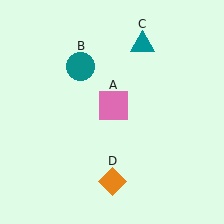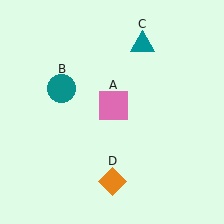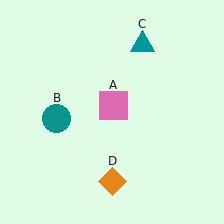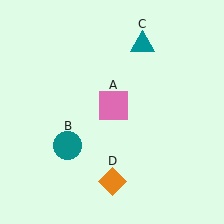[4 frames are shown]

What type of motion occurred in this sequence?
The teal circle (object B) rotated counterclockwise around the center of the scene.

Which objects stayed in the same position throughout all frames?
Pink square (object A) and teal triangle (object C) and orange diamond (object D) remained stationary.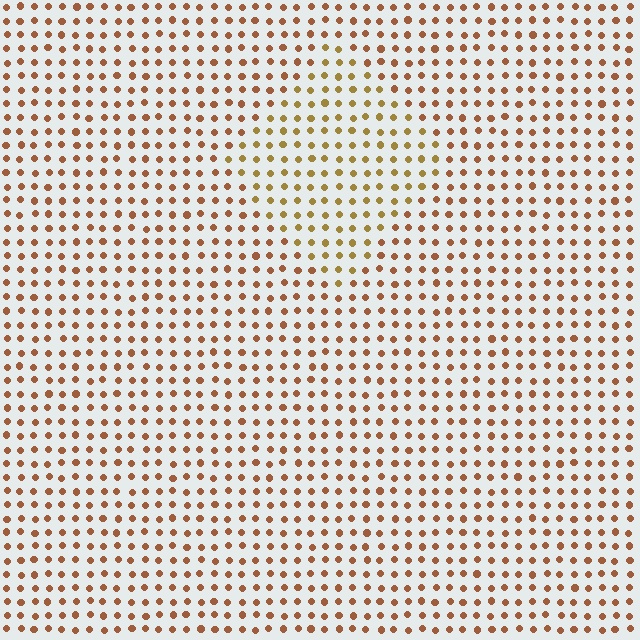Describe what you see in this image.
The image is filled with small brown elements in a uniform arrangement. A diamond-shaped region is visible where the elements are tinted to a slightly different hue, forming a subtle color boundary.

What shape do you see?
I see a diamond.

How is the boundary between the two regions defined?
The boundary is defined purely by a slight shift in hue (about 25 degrees). Spacing, size, and orientation are identical on both sides.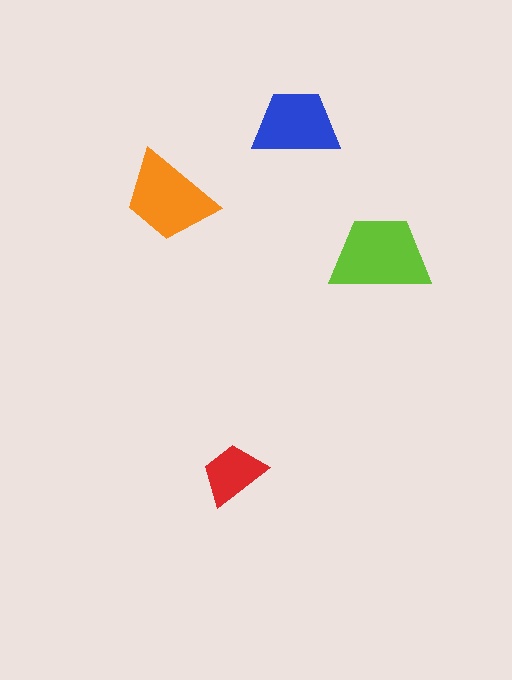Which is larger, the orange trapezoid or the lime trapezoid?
The lime one.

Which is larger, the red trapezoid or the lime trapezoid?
The lime one.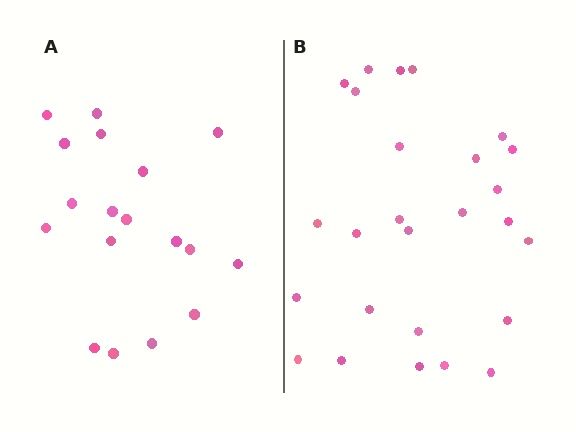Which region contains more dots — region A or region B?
Region B (the right region) has more dots.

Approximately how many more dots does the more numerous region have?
Region B has roughly 8 or so more dots than region A.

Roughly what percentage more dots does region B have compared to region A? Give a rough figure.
About 45% more.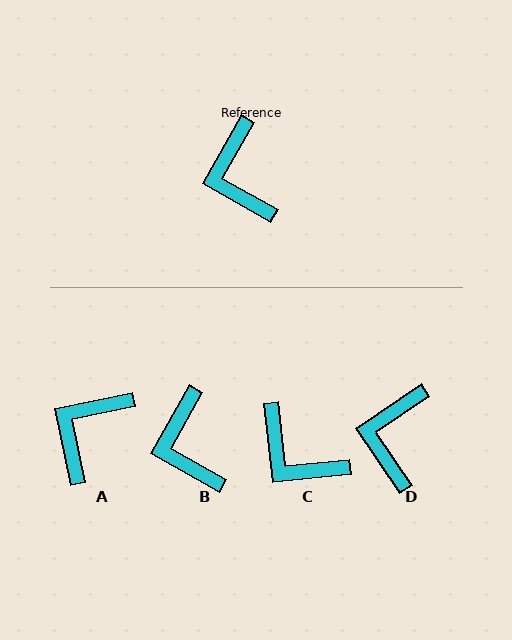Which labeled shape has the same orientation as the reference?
B.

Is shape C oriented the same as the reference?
No, it is off by about 36 degrees.